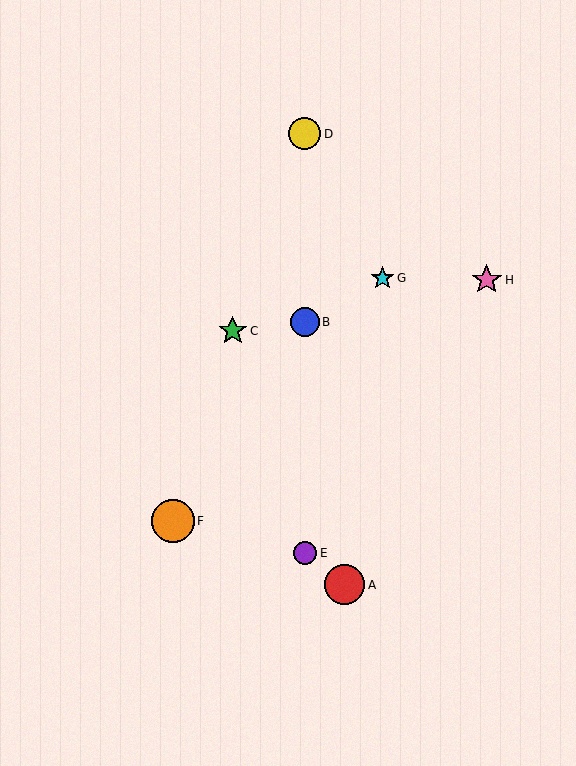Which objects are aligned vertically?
Objects B, D, E are aligned vertically.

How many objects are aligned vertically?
3 objects (B, D, E) are aligned vertically.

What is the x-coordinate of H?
Object H is at x≈487.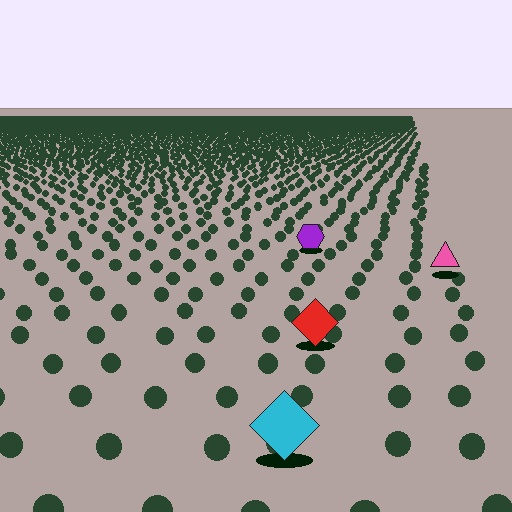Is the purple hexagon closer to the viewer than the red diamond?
No. The red diamond is closer — you can tell from the texture gradient: the ground texture is coarser near it.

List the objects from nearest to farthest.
From nearest to farthest: the cyan diamond, the red diamond, the pink triangle, the purple hexagon.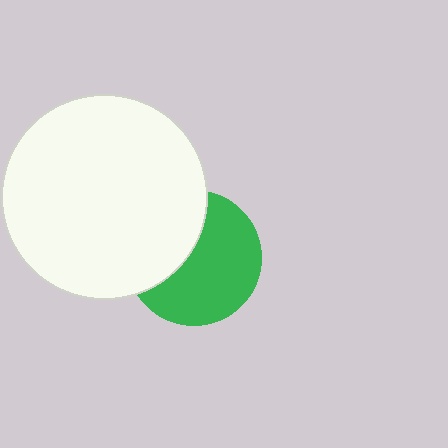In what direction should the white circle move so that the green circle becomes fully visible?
The white circle should move left. That is the shortest direction to clear the overlap and leave the green circle fully visible.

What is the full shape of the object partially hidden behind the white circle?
The partially hidden object is a green circle.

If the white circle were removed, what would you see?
You would see the complete green circle.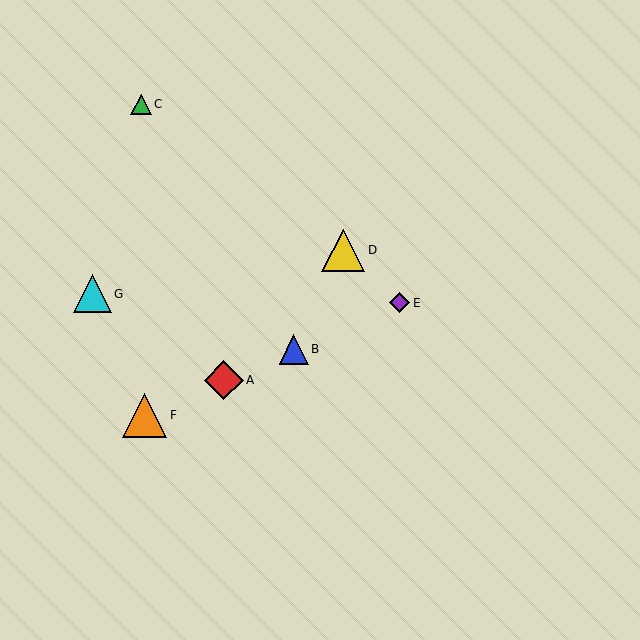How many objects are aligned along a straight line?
4 objects (A, B, E, F) are aligned along a straight line.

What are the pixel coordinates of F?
Object F is at (145, 415).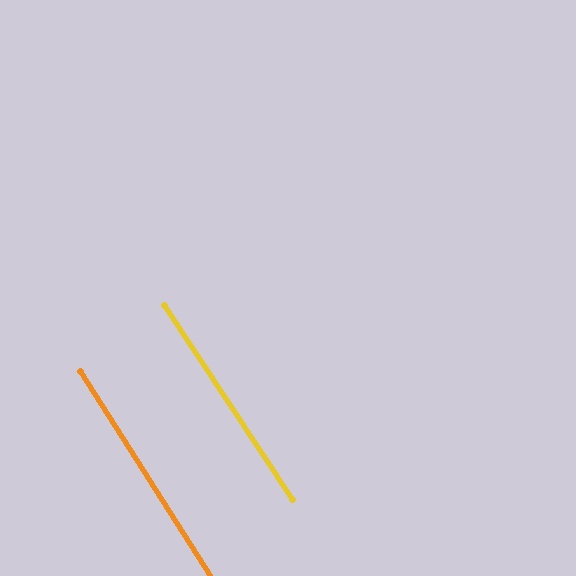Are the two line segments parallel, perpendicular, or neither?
Parallel — their directions differ by only 1.0°.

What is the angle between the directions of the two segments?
Approximately 1 degree.